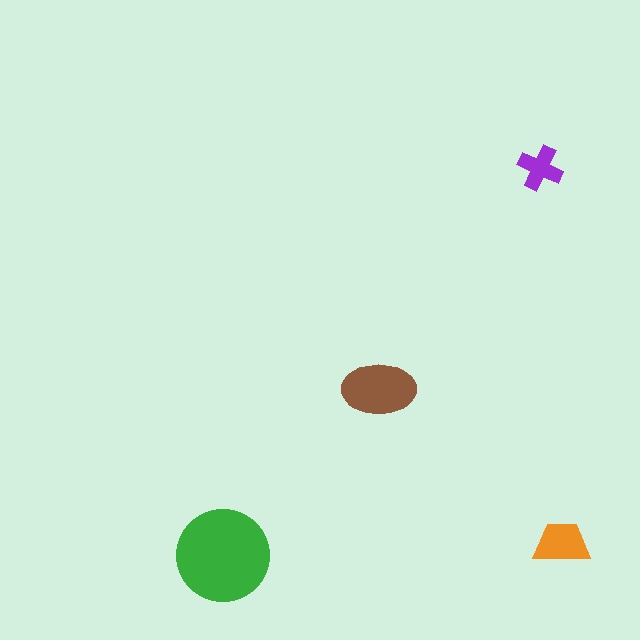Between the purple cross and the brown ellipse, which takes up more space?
The brown ellipse.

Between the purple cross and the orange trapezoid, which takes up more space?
The orange trapezoid.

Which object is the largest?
The green circle.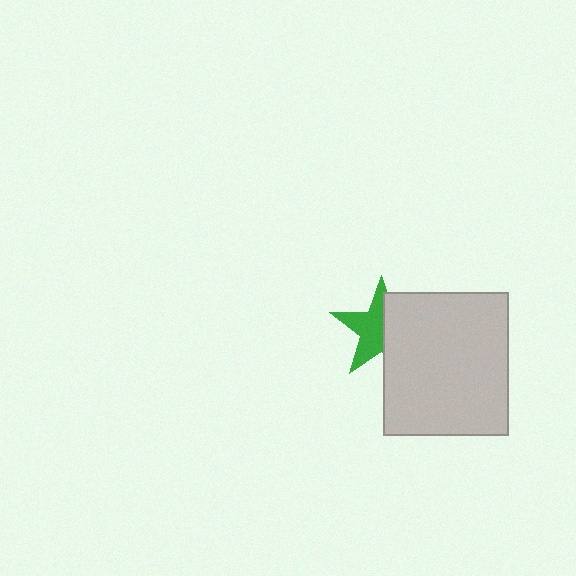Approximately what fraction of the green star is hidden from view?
Roughly 44% of the green star is hidden behind the light gray rectangle.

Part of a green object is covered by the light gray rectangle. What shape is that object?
It is a star.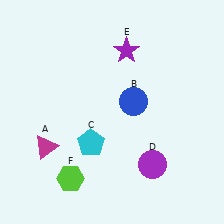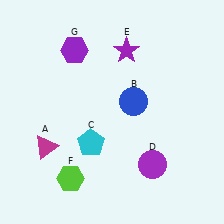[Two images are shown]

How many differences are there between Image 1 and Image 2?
There is 1 difference between the two images.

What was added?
A purple hexagon (G) was added in Image 2.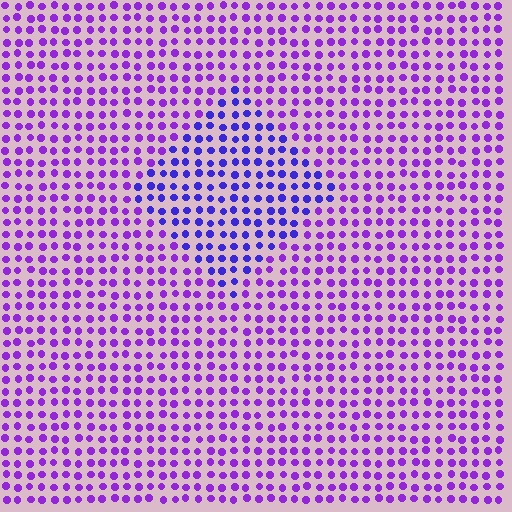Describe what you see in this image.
The image is filled with small purple elements in a uniform arrangement. A diamond-shaped region is visible where the elements are tinted to a slightly different hue, forming a subtle color boundary.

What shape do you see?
I see a diamond.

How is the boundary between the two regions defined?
The boundary is defined purely by a slight shift in hue (about 30 degrees). Spacing, size, and orientation are identical on both sides.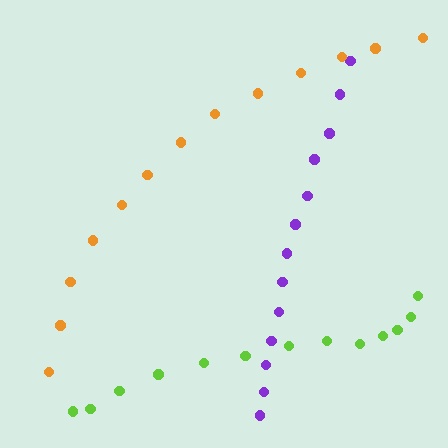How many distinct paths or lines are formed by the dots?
There are 3 distinct paths.